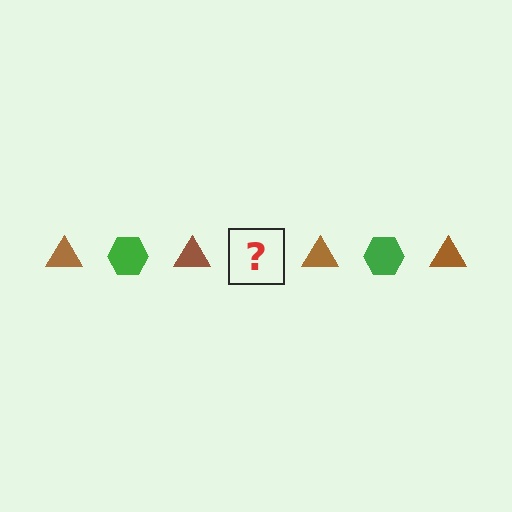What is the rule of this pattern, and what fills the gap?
The rule is that the pattern alternates between brown triangle and green hexagon. The gap should be filled with a green hexagon.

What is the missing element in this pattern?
The missing element is a green hexagon.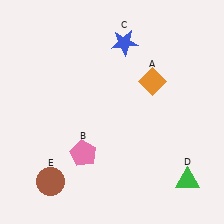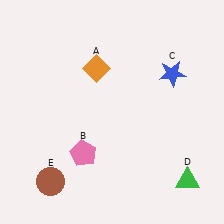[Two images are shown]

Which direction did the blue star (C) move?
The blue star (C) moved right.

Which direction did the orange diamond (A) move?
The orange diamond (A) moved left.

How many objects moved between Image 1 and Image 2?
2 objects moved between the two images.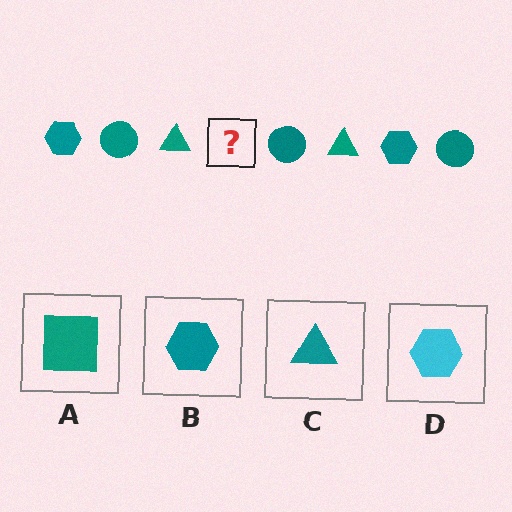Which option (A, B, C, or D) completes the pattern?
B.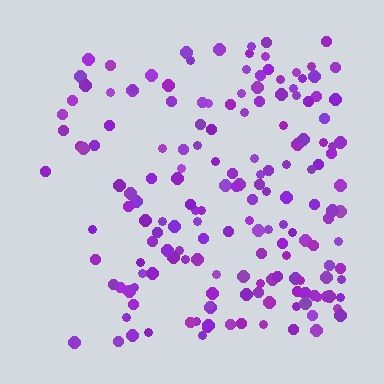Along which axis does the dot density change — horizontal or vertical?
Horizontal.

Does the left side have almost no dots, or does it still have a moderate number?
Still a moderate number, just noticeably fewer than the right.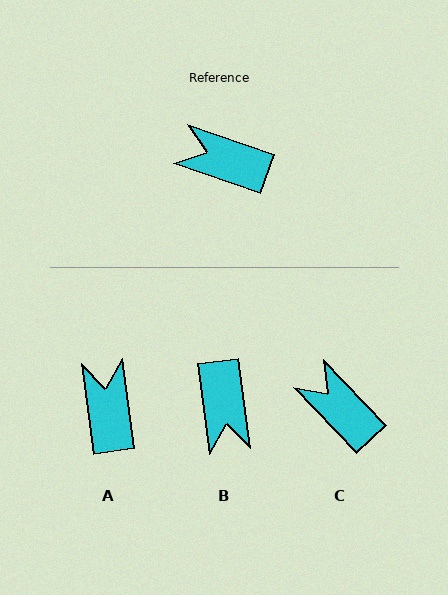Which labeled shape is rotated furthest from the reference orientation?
B, about 117 degrees away.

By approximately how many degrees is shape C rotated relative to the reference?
Approximately 27 degrees clockwise.